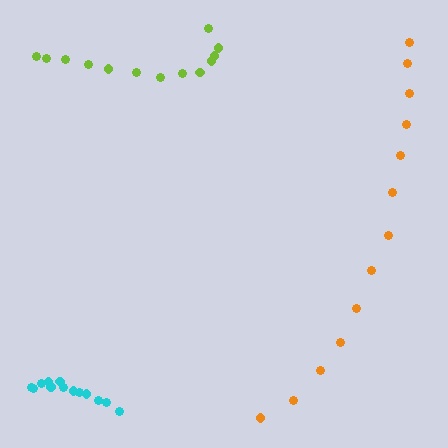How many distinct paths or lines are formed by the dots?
There are 3 distinct paths.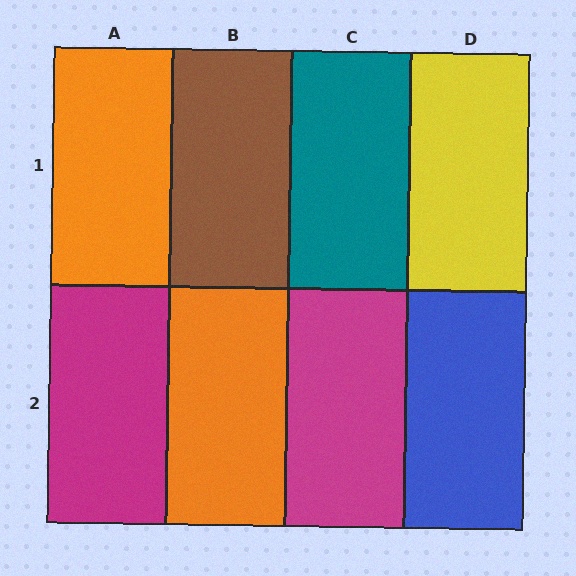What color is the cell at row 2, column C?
Magenta.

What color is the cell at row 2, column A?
Magenta.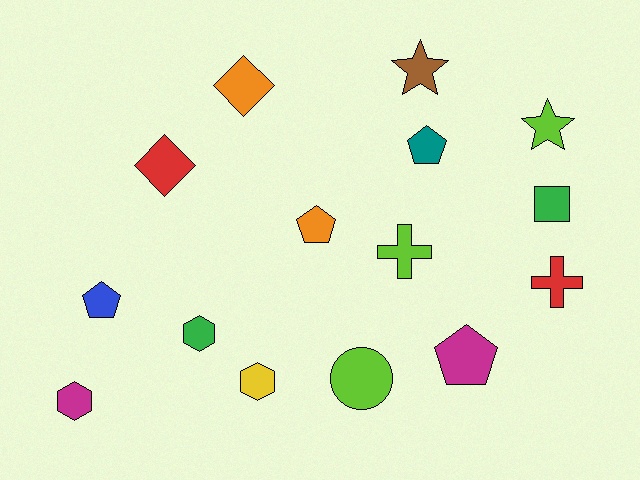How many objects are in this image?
There are 15 objects.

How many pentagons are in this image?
There are 4 pentagons.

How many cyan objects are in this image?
There are no cyan objects.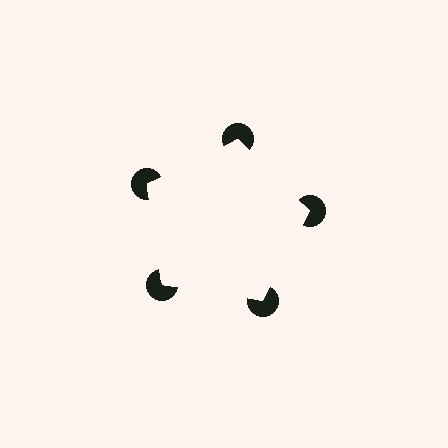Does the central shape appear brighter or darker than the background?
It typically appears slightly brighter than the background, even though no actual brightness change is drawn.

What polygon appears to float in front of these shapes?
An illusory pentagon — its edges are inferred from the aligned wedge cuts in the pac-man discs, not physically drawn.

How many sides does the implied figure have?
5 sides.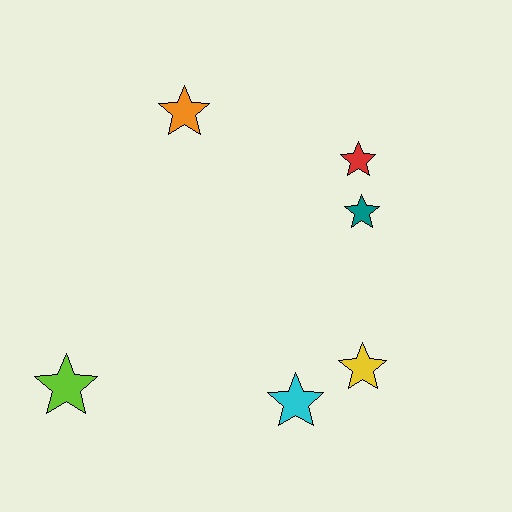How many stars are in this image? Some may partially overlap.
There are 6 stars.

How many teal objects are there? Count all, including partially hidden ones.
There is 1 teal object.